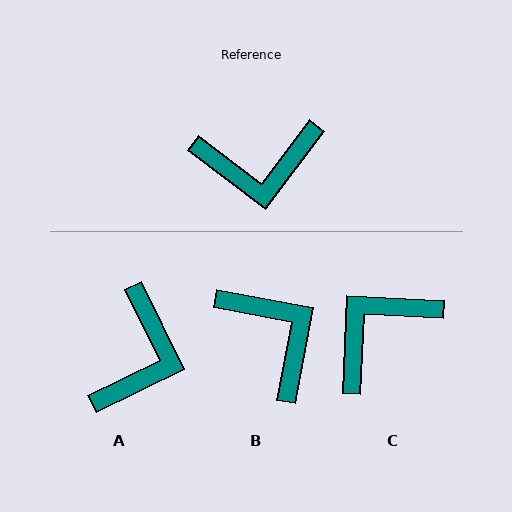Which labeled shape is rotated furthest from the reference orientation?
C, about 146 degrees away.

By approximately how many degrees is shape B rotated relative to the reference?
Approximately 117 degrees counter-clockwise.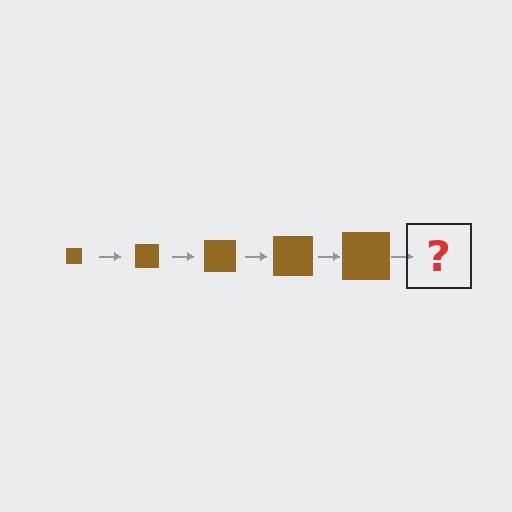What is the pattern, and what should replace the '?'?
The pattern is that the square gets progressively larger each step. The '?' should be a brown square, larger than the previous one.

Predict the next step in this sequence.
The next step is a brown square, larger than the previous one.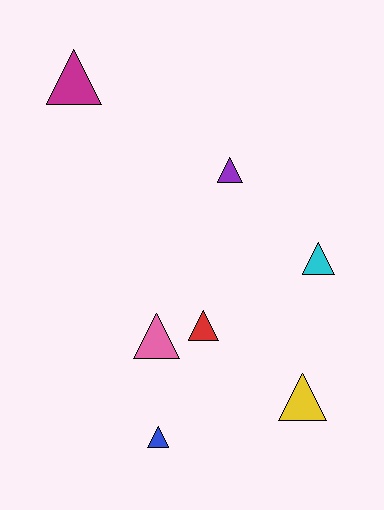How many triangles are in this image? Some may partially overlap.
There are 7 triangles.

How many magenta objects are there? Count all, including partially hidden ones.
There is 1 magenta object.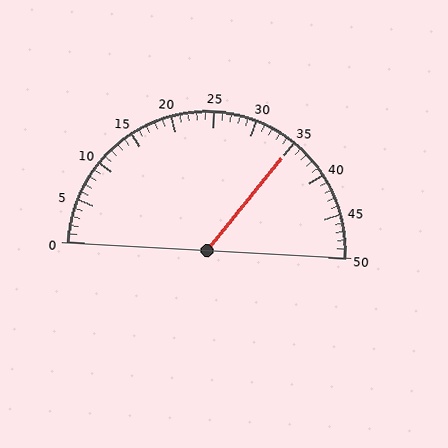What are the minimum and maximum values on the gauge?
The gauge ranges from 0 to 50.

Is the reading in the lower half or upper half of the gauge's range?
The reading is in the upper half of the range (0 to 50).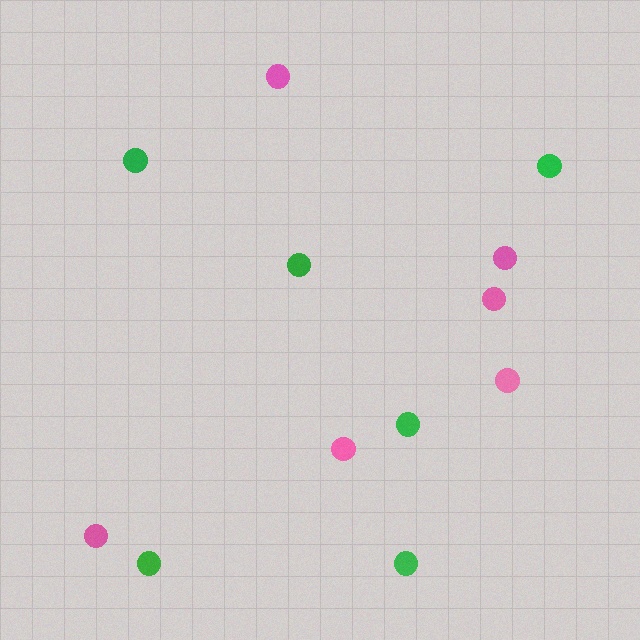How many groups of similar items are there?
There are 2 groups: one group of green circles (6) and one group of pink circles (6).